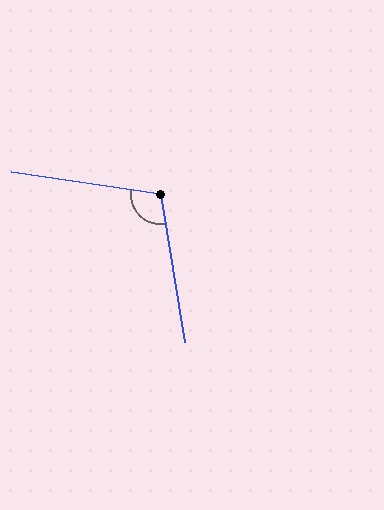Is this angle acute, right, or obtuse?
It is obtuse.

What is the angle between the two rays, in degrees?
Approximately 108 degrees.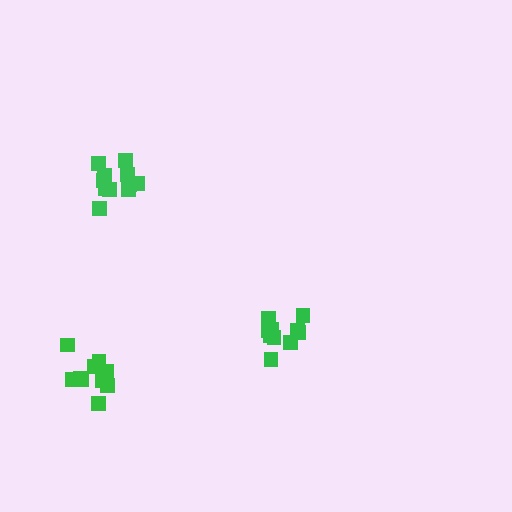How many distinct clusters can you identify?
There are 3 distinct clusters.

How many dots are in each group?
Group 1: 11 dots, Group 2: 10 dots, Group 3: 11 dots (32 total).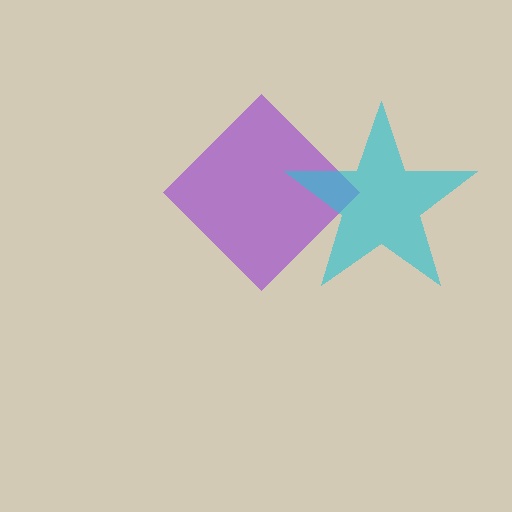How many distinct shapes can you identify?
There are 2 distinct shapes: a purple diamond, a cyan star.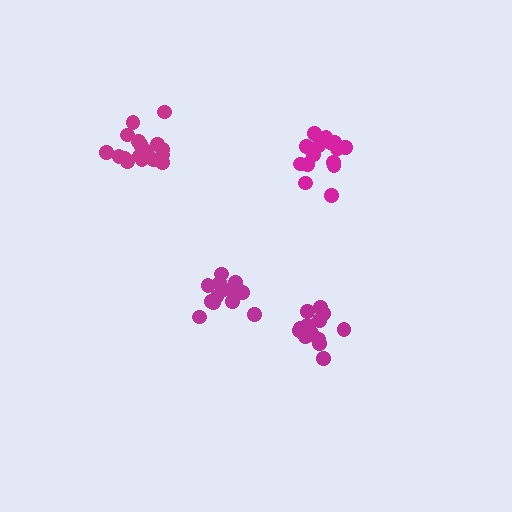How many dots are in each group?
Group 1: 18 dots, Group 2: 14 dots, Group 3: 16 dots, Group 4: 15 dots (63 total).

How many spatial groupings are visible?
There are 4 spatial groupings.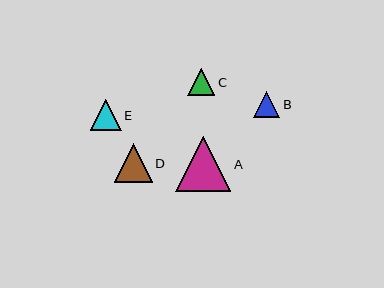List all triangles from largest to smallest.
From largest to smallest: A, D, E, C, B.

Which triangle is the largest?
Triangle A is the largest with a size of approximately 55 pixels.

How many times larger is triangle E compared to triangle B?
Triangle E is approximately 1.2 times the size of triangle B.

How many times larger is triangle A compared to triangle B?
Triangle A is approximately 2.1 times the size of triangle B.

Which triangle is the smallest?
Triangle B is the smallest with a size of approximately 26 pixels.